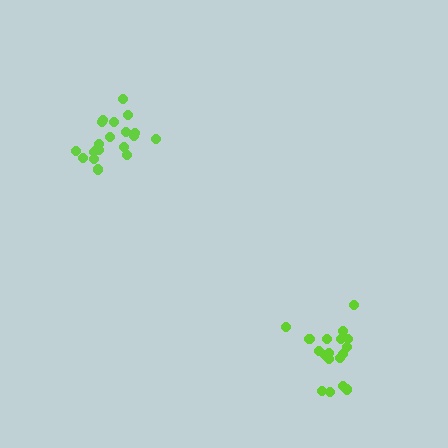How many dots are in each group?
Group 1: 18 dots, Group 2: 21 dots (39 total).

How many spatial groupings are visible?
There are 2 spatial groupings.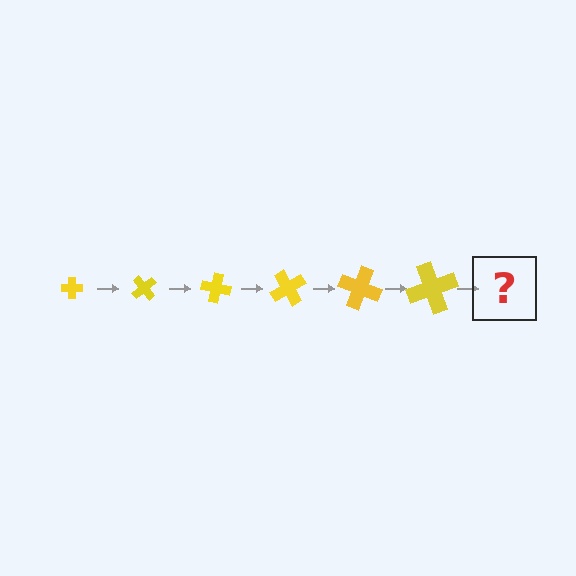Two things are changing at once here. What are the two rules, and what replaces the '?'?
The two rules are that the cross grows larger each step and it rotates 50 degrees each step. The '?' should be a cross, larger than the previous one and rotated 300 degrees from the start.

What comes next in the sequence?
The next element should be a cross, larger than the previous one and rotated 300 degrees from the start.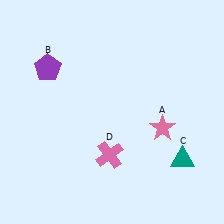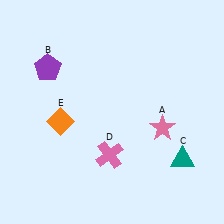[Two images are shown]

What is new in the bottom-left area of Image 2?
An orange diamond (E) was added in the bottom-left area of Image 2.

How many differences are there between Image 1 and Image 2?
There is 1 difference between the two images.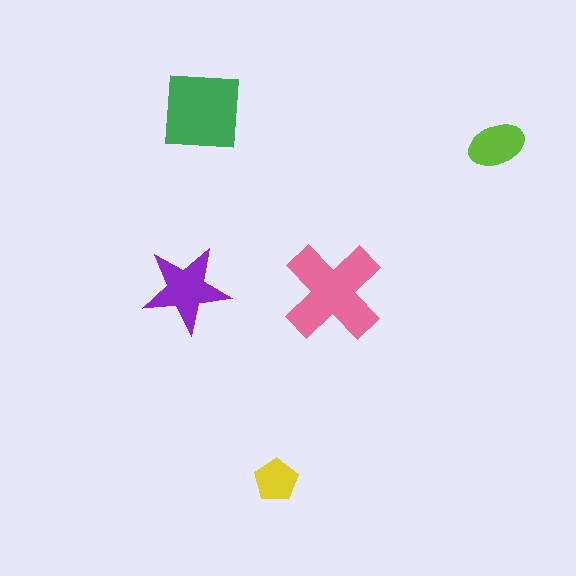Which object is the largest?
The pink cross.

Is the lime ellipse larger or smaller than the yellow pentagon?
Larger.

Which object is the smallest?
The yellow pentagon.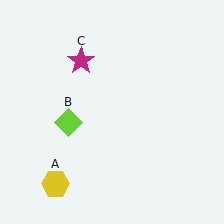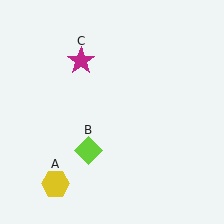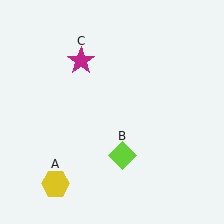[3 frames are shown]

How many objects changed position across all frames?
1 object changed position: lime diamond (object B).